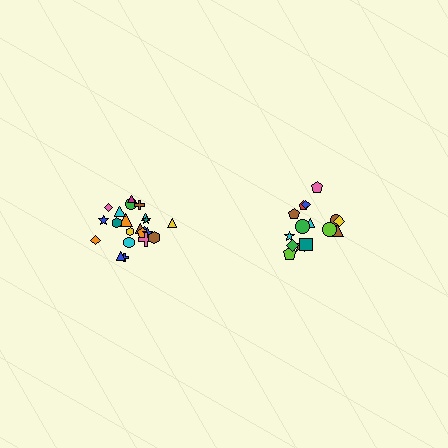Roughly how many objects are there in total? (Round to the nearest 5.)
Roughly 35 objects in total.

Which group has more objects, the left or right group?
The left group.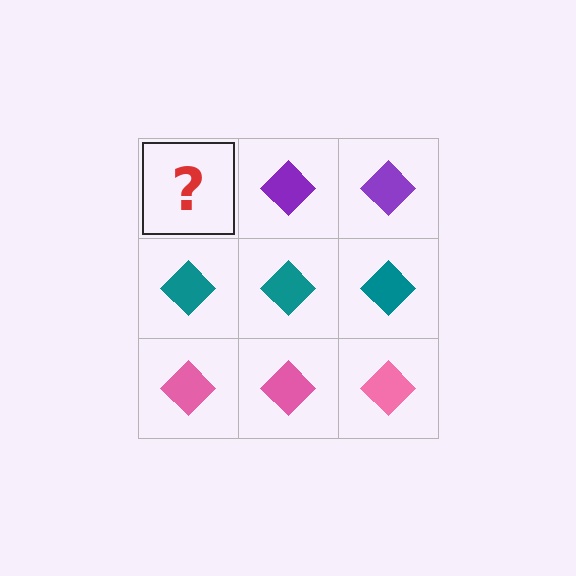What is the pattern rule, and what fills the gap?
The rule is that each row has a consistent color. The gap should be filled with a purple diamond.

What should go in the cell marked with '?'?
The missing cell should contain a purple diamond.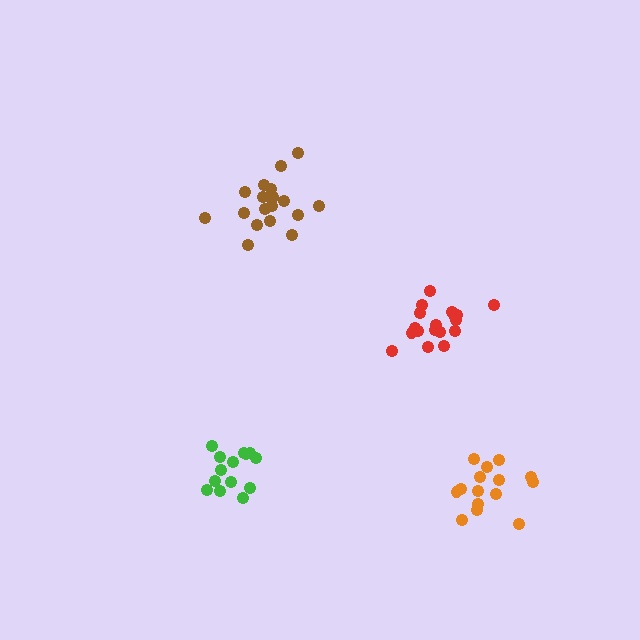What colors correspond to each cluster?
The clusters are colored: brown, green, red, orange.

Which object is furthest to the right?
The orange cluster is rightmost.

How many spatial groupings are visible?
There are 4 spatial groupings.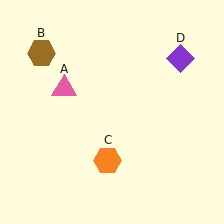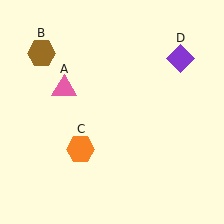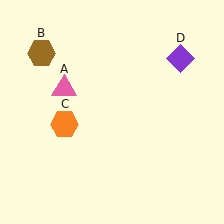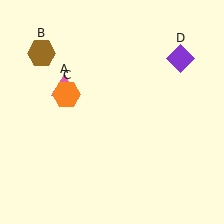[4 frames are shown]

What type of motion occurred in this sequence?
The orange hexagon (object C) rotated clockwise around the center of the scene.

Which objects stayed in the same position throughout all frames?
Pink triangle (object A) and brown hexagon (object B) and purple diamond (object D) remained stationary.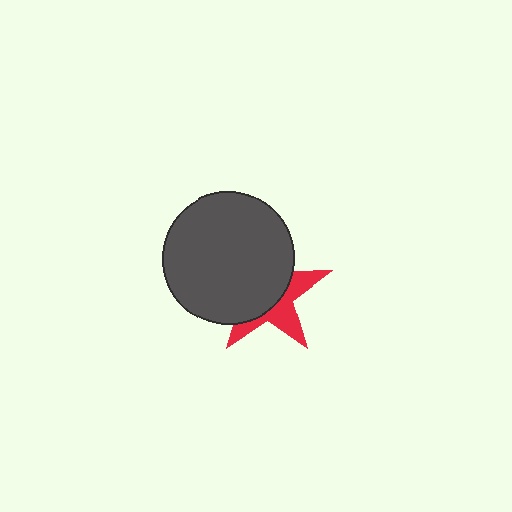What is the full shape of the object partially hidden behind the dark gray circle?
The partially hidden object is a red star.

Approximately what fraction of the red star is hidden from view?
Roughly 62% of the red star is hidden behind the dark gray circle.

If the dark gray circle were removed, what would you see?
You would see the complete red star.